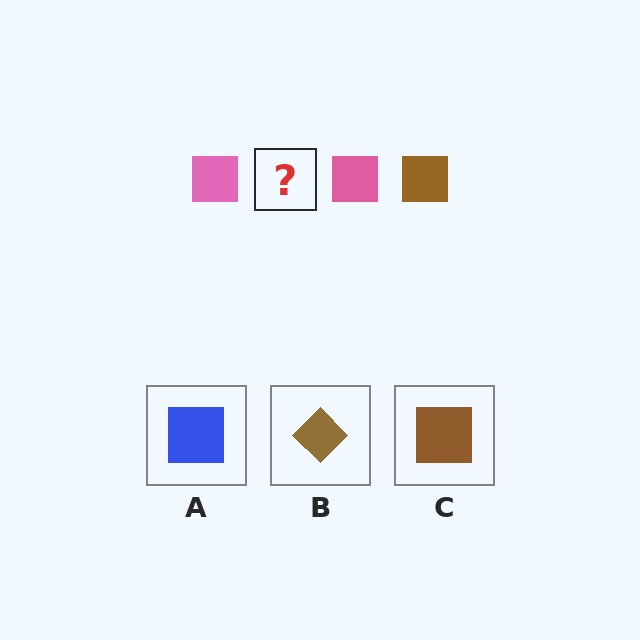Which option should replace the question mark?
Option C.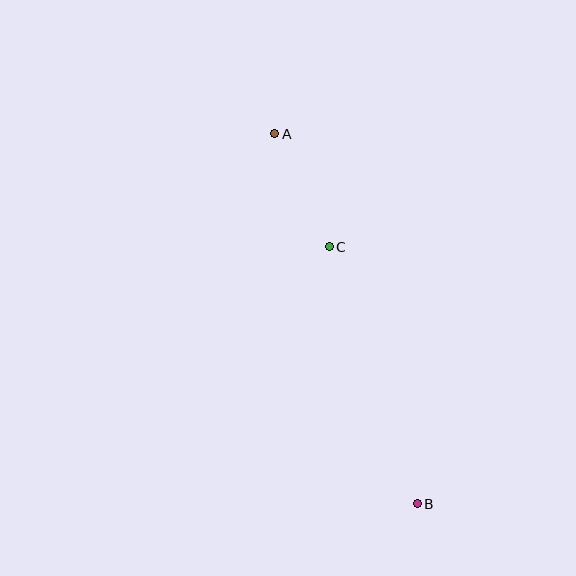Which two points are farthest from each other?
Points A and B are farthest from each other.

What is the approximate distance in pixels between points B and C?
The distance between B and C is approximately 271 pixels.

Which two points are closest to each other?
Points A and C are closest to each other.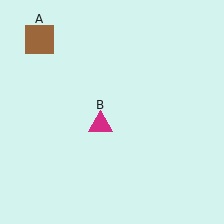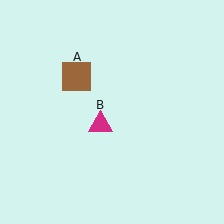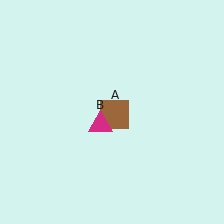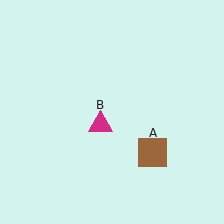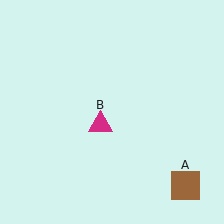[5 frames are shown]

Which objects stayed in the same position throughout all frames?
Magenta triangle (object B) remained stationary.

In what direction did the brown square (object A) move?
The brown square (object A) moved down and to the right.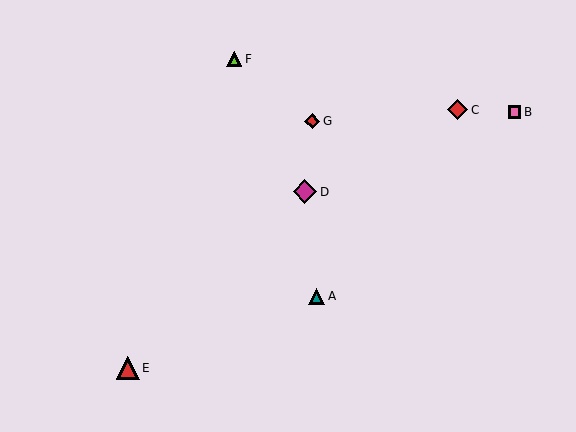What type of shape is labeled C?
Shape C is a red diamond.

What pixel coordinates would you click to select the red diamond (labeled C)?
Click at (458, 110) to select the red diamond C.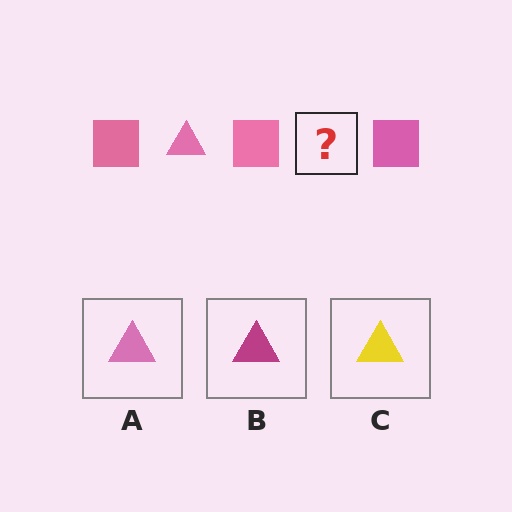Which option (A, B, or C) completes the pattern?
A.